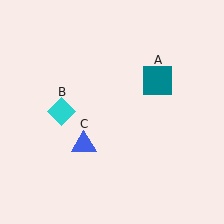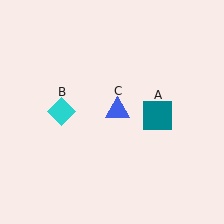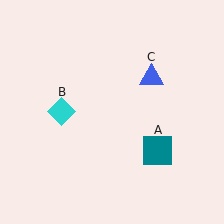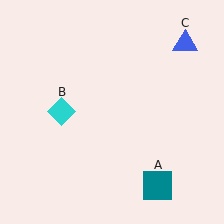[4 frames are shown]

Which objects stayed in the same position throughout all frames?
Cyan diamond (object B) remained stationary.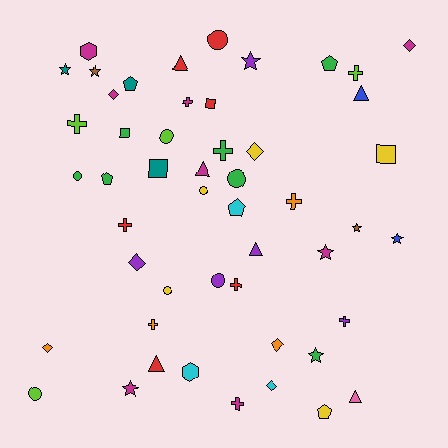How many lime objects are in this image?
There are 4 lime objects.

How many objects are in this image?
There are 50 objects.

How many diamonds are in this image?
There are 7 diamonds.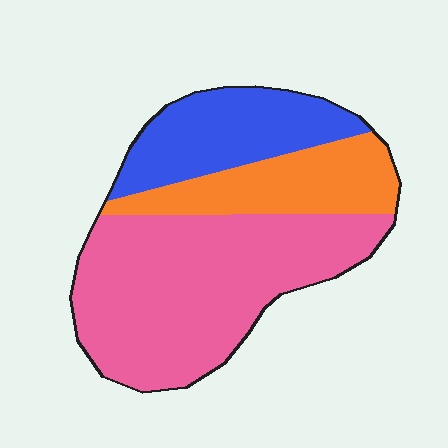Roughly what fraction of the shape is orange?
Orange takes up less than a quarter of the shape.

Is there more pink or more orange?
Pink.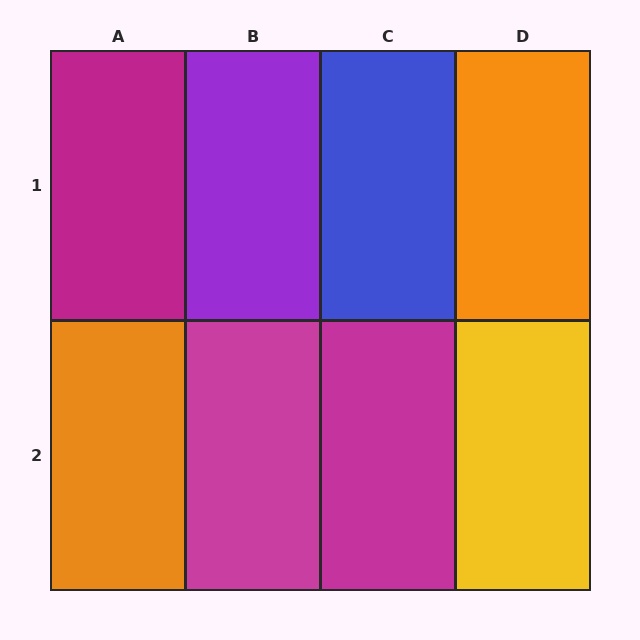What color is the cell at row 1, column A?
Magenta.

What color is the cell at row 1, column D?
Orange.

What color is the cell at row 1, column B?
Purple.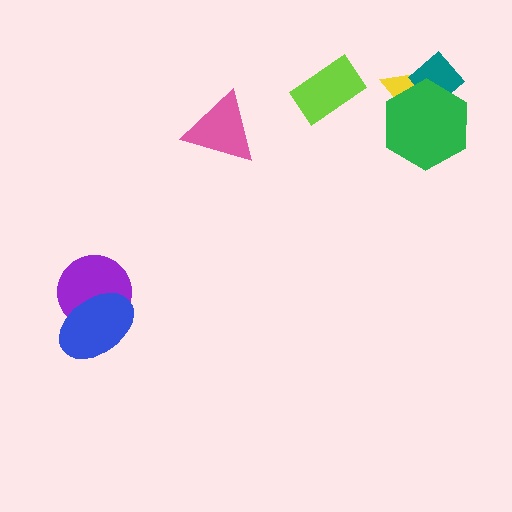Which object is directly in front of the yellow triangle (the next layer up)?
The teal diamond is directly in front of the yellow triangle.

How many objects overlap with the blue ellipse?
1 object overlaps with the blue ellipse.